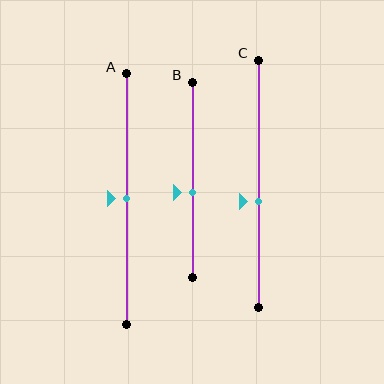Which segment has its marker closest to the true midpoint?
Segment A has its marker closest to the true midpoint.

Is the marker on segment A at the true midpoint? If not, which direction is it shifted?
Yes, the marker on segment A is at the true midpoint.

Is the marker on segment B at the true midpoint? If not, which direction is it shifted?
No, the marker on segment B is shifted downward by about 6% of the segment length.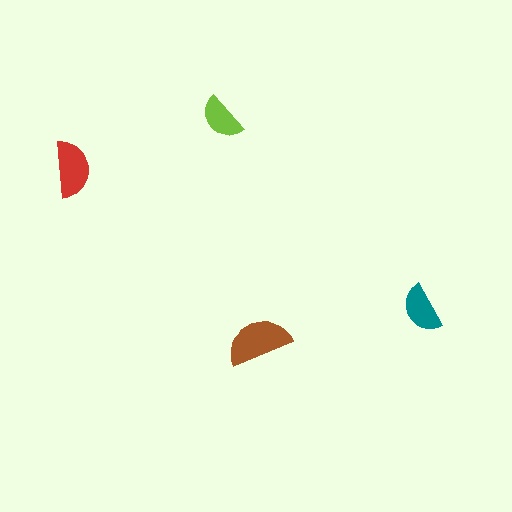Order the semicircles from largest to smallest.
the brown one, the red one, the teal one, the lime one.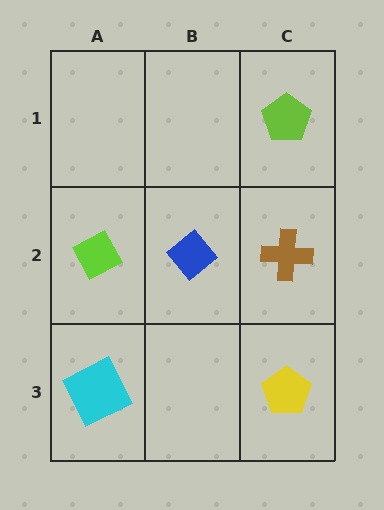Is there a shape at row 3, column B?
No, that cell is empty.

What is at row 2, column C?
A brown cross.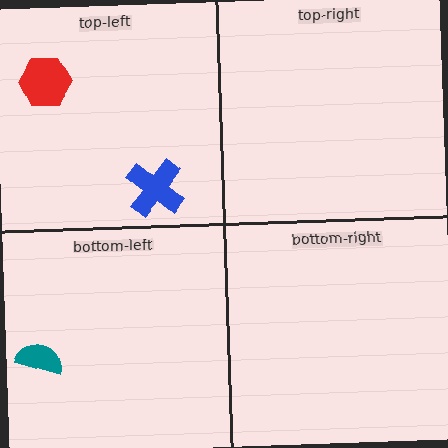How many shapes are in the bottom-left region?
1.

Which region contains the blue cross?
The top-left region.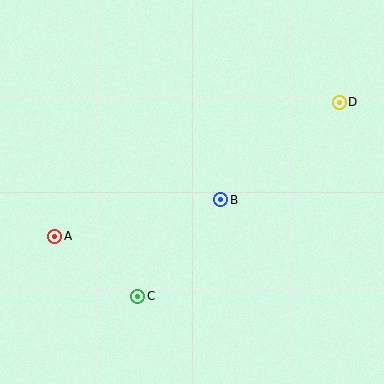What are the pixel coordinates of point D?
Point D is at (339, 102).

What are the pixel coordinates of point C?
Point C is at (138, 296).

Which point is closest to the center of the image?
Point B at (221, 200) is closest to the center.